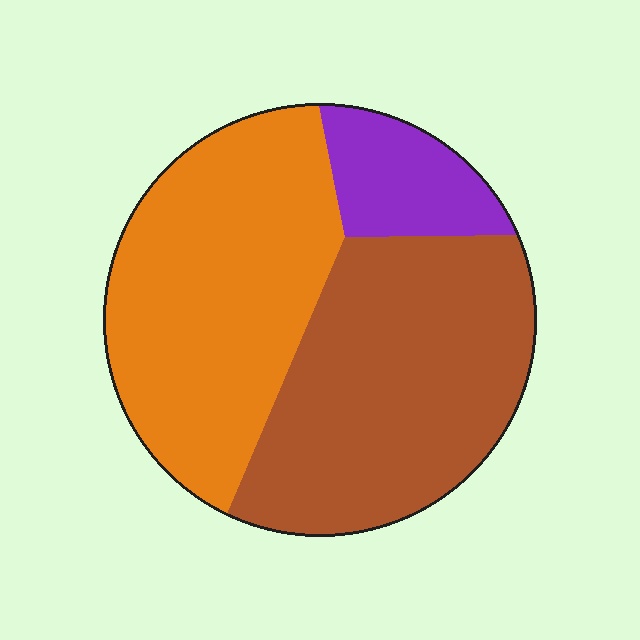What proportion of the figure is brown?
Brown covers 44% of the figure.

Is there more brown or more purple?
Brown.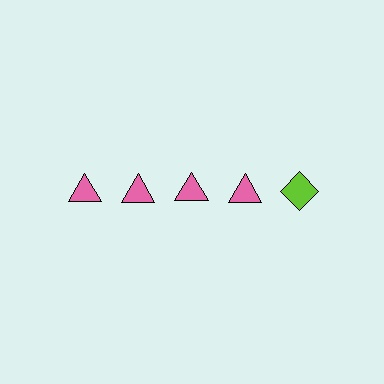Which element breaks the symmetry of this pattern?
The lime diamond in the top row, rightmost column breaks the symmetry. All other shapes are pink triangles.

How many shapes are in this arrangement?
There are 5 shapes arranged in a grid pattern.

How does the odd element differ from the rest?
It differs in both color (lime instead of pink) and shape (diamond instead of triangle).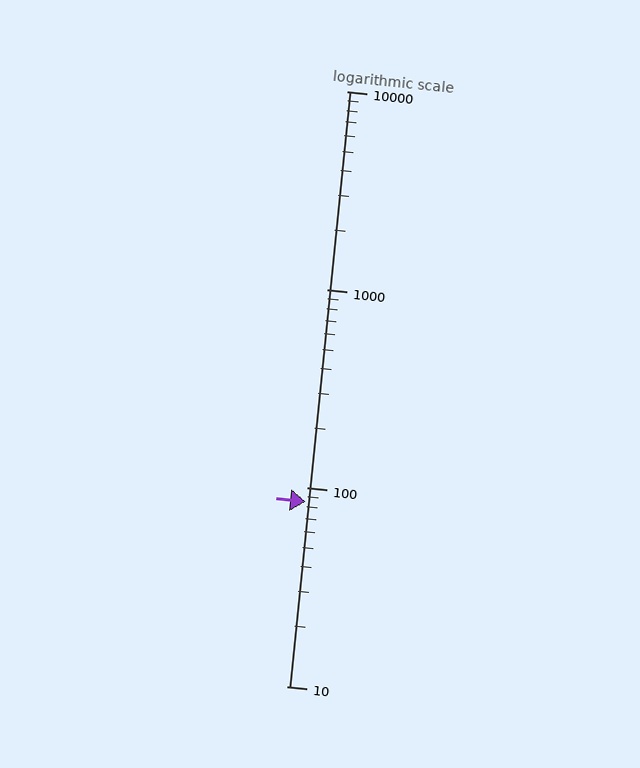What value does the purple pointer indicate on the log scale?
The pointer indicates approximately 85.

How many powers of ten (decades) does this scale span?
The scale spans 3 decades, from 10 to 10000.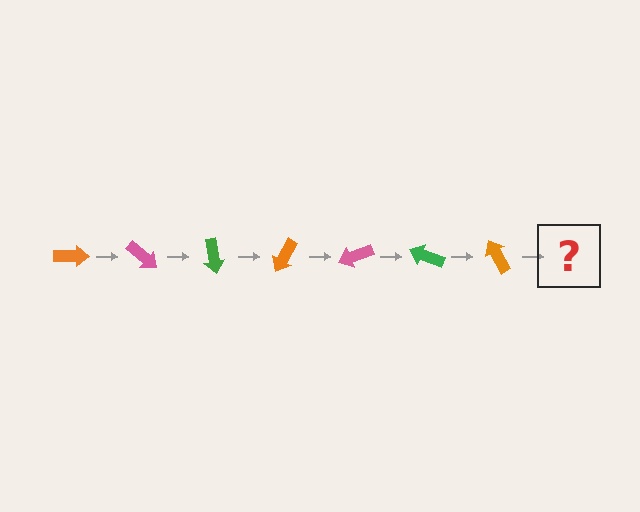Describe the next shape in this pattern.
It should be a pink arrow, rotated 280 degrees from the start.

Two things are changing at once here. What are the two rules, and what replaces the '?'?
The two rules are that it rotates 40 degrees each step and the color cycles through orange, pink, and green. The '?' should be a pink arrow, rotated 280 degrees from the start.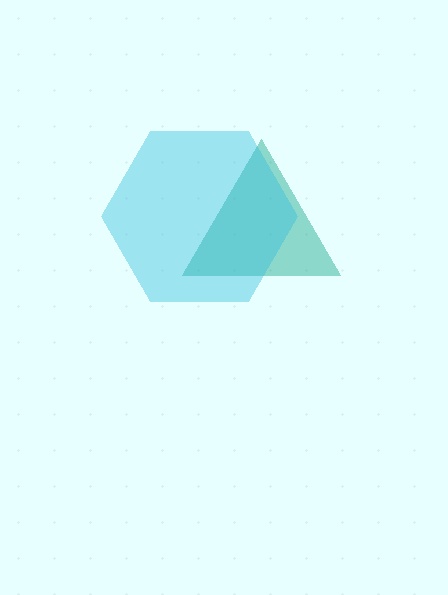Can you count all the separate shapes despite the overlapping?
Yes, there are 2 separate shapes.